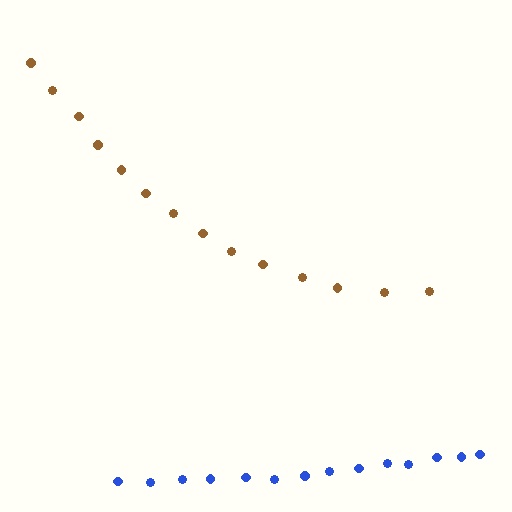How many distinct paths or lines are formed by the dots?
There are 2 distinct paths.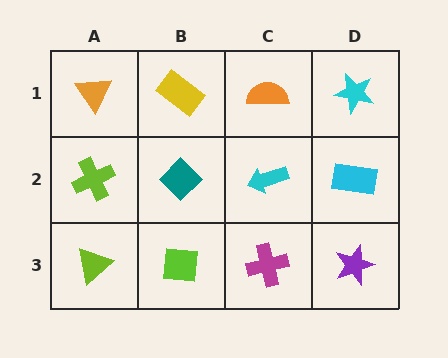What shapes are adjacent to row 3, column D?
A cyan rectangle (row 2, column D), a magenta cross (row 3, column C).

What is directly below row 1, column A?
A lime cross.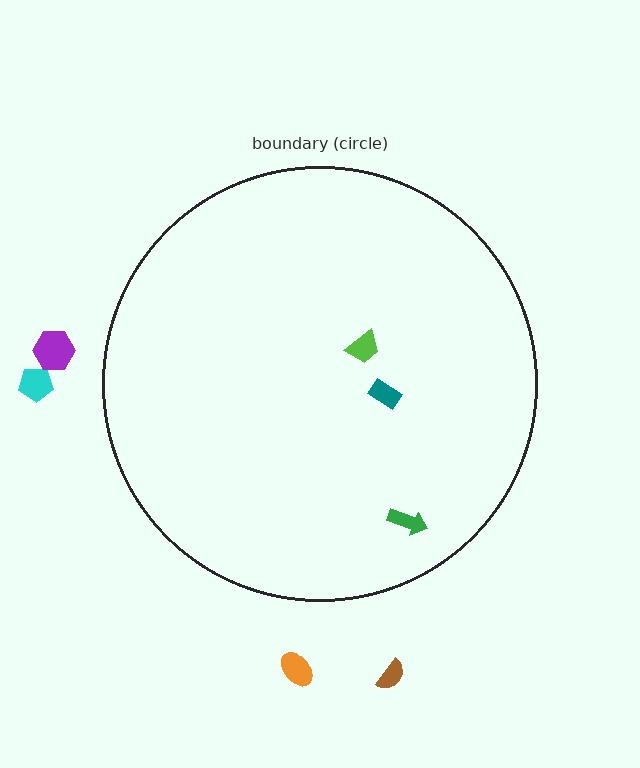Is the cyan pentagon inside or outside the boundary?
Outside.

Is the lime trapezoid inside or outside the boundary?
Inside.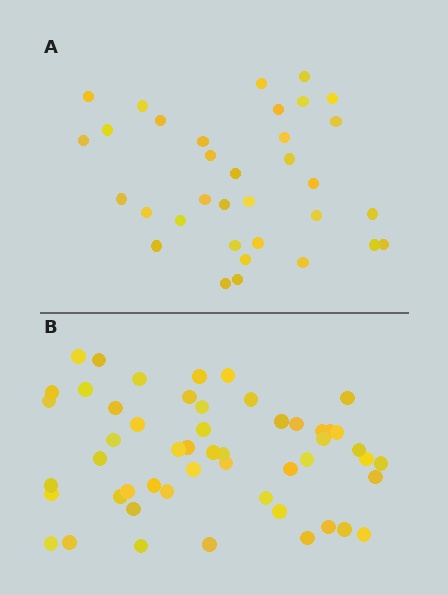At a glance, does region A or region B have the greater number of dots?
Region B (the bottom region) has more dots.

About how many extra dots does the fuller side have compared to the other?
Region B has approximately 20 more dots than region A.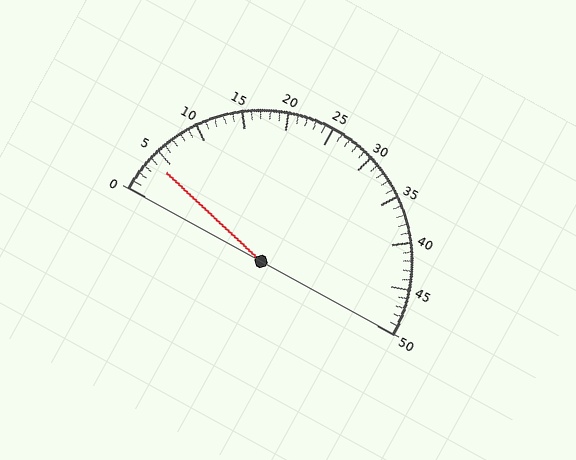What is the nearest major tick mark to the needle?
The nearest major tick mark is 5.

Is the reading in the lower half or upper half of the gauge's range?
The reading is in the lower half of the range (0 to 50).